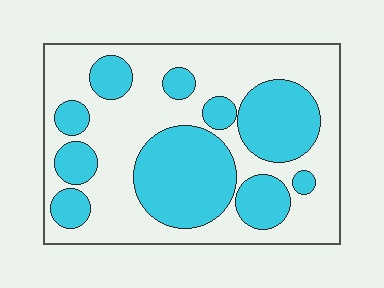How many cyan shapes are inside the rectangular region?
10.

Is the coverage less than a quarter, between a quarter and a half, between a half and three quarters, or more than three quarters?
Between a quarter and a half.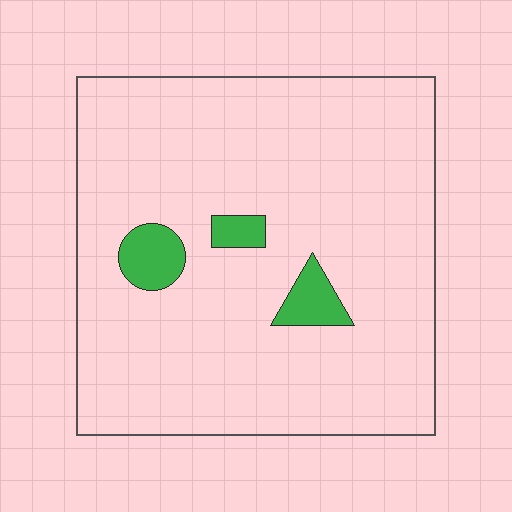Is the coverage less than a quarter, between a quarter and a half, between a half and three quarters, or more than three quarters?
Less than a quarter.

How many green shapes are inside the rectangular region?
3.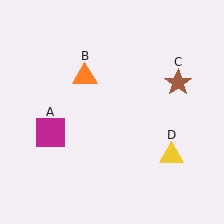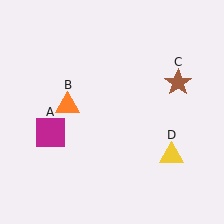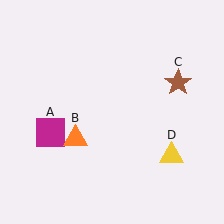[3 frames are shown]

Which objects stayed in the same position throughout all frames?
Magenta square (object A) and brown star (object C) and yellow triangle (object D) remained stationary.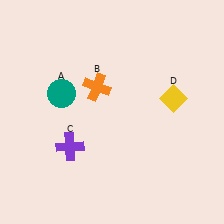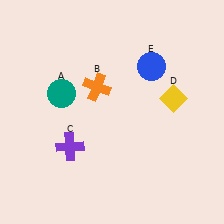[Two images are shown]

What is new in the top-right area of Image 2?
A blue circle (E) was added in the top-right area of Image 2.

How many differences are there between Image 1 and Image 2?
There is 1 difference between the two images.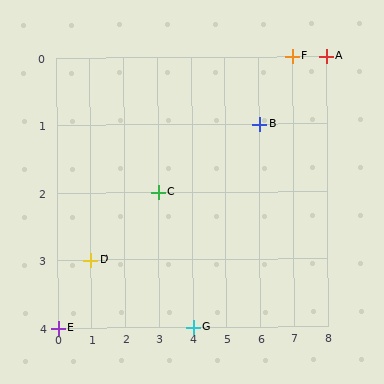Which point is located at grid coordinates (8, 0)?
Point A is at (8, 0).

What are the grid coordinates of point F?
Point F is at grid coordinates (7, 0).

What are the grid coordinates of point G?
Point G is at grid coordinates (4, 4).